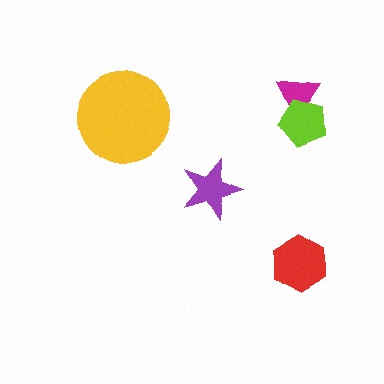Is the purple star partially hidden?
No, no other shape covers it.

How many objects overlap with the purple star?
0 objects overlap with the purple star.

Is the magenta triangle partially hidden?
Yes, it is partially covered by another shape.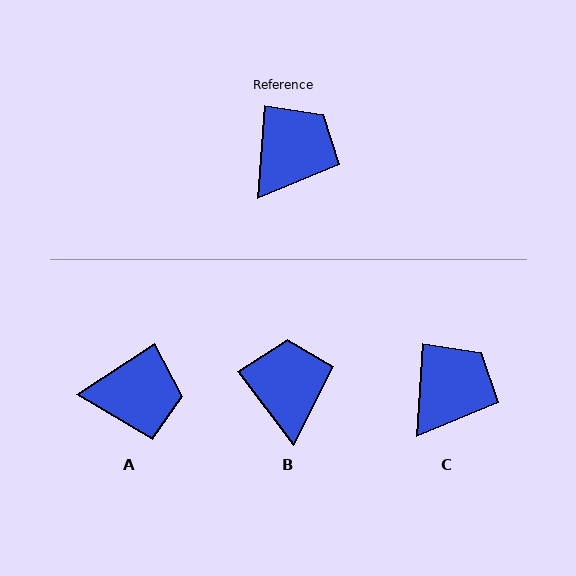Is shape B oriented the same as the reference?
No, it is off by about 41 degrees.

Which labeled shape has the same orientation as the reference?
C.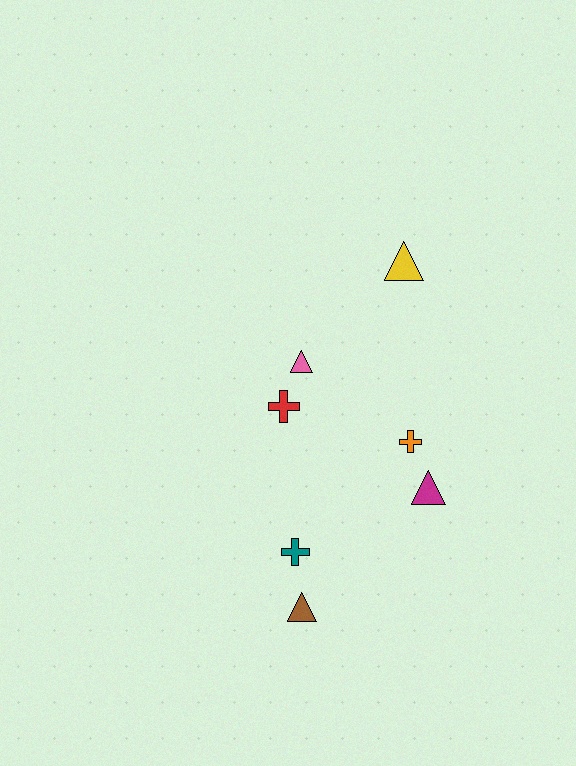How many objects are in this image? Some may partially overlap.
There are 7 objects.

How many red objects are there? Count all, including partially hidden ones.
There is 1 red object.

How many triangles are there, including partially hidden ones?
There are 4 triangles.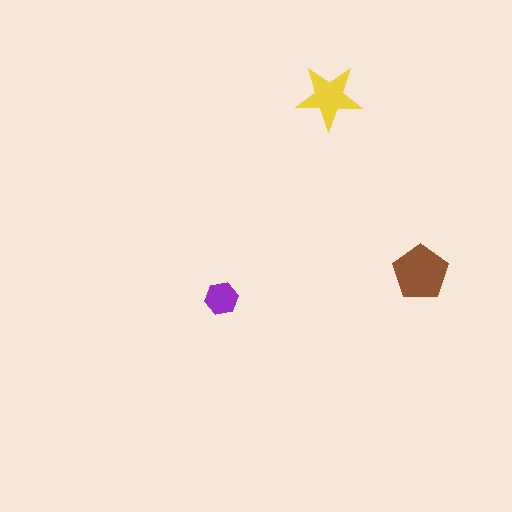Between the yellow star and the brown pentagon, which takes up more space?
The brown pentagon.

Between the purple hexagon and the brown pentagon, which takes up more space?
The brown pentagon.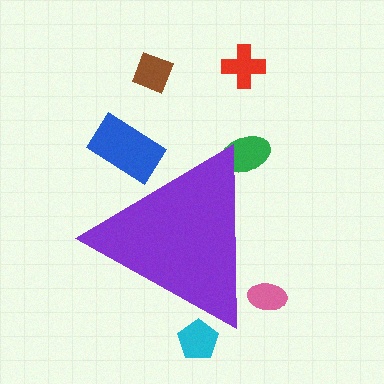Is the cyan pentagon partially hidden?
Yes, the cyan pentagon is partially hidden behind the purple triangle.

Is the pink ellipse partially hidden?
Yes, the pink ellipse is partially hidden behind the purple triangle.